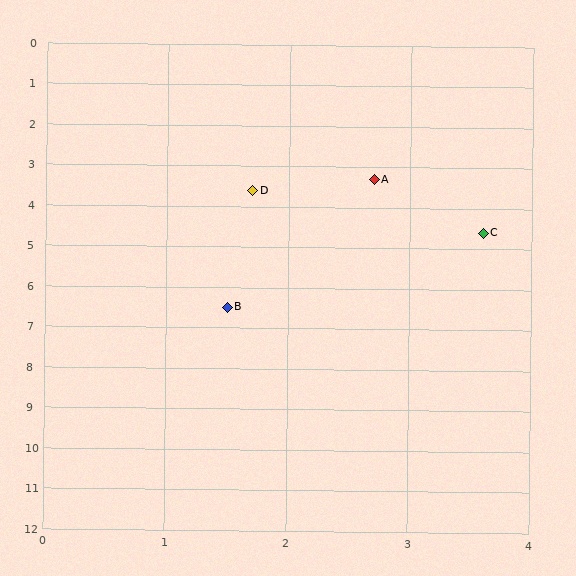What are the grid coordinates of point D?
Point D is at approximately (1.7, 3.6).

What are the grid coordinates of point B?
Point B is at approximately (1.5, 6.5).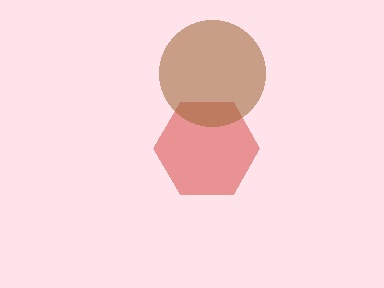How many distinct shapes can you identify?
There are 2 distinct shapes: a red hexagon, a brown circle.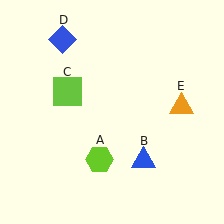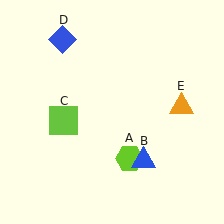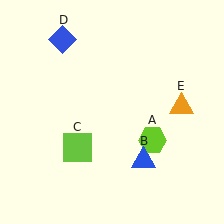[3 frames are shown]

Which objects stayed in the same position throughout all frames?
Blue triangle (object B) and blue diamond (object D) and orange triangle (object E) remained stationary.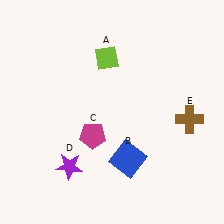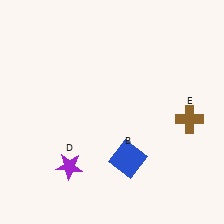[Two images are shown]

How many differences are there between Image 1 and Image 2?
There are 2 differences between the two images.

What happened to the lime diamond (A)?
The lime diamond (A) was removed in Image 2. It was in the top-left area of Image 1.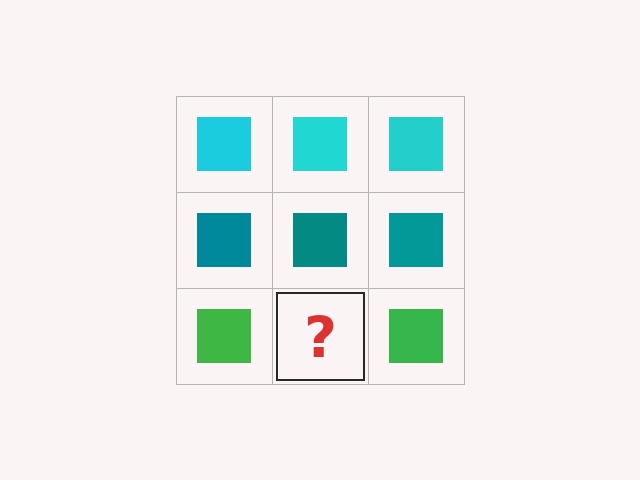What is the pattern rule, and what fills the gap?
The rule is that each row has a consistent color. The gap should be filled with a green square.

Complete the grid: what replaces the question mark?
The question mark should be replaced with a green square.